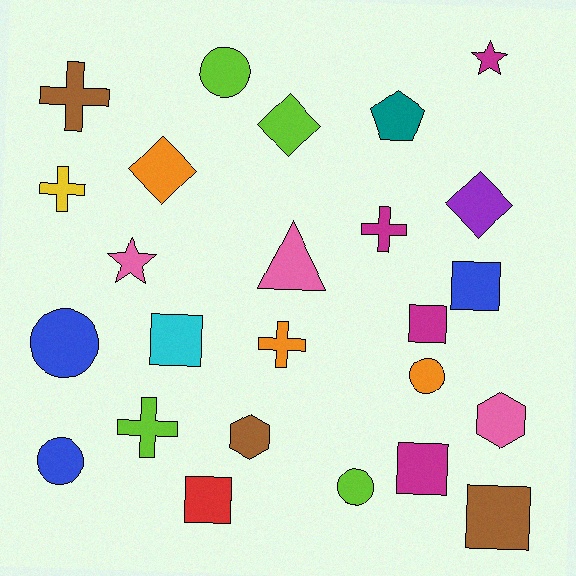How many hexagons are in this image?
There are 2 hexagons.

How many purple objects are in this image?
There is 1 purple object.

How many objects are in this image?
There are 25 objects.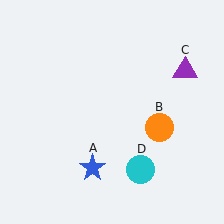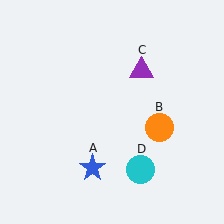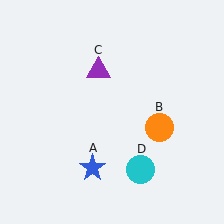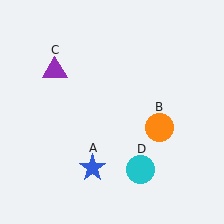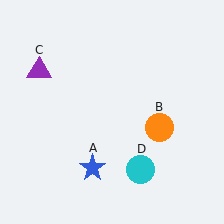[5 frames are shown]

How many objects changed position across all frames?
1 object changed position: purple triangle (object C).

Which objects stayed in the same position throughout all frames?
Blue star (object A) and orange circle (object B) and cyan circle (object D) remained stationary.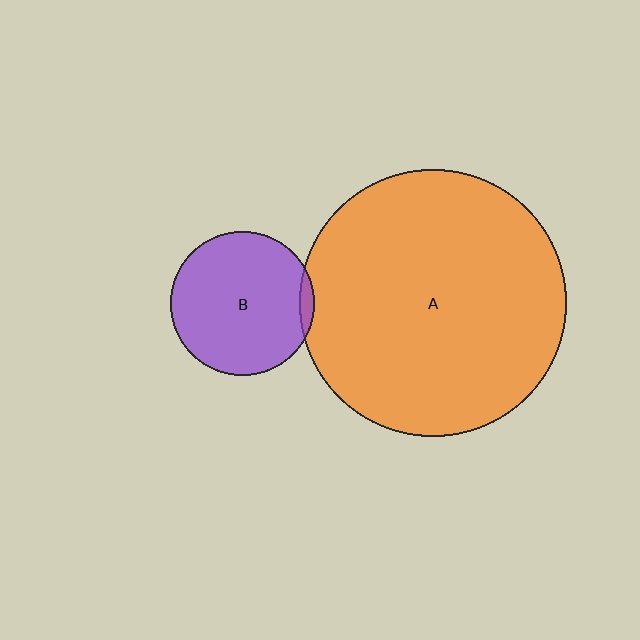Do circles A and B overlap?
Yes.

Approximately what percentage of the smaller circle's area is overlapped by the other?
Approximately 5%.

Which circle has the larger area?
Circle A (orange).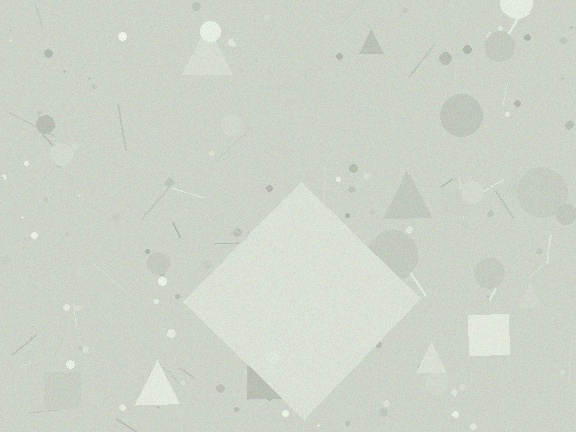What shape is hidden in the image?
A diamond is hidden in the image.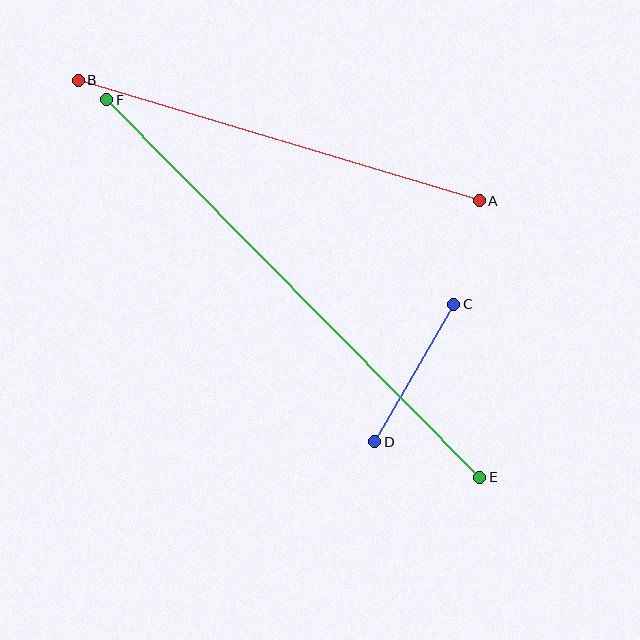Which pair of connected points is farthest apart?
Points E and F are farthest apart.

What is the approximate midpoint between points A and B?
The midpoint is at approximately (279, 141) pixels.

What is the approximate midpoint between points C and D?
The midpoint is at approximately (414, 373) pixels.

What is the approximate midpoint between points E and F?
The midpoint is at approximately (293, 288) pixels.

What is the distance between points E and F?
The distance is approximately 531 pixels.